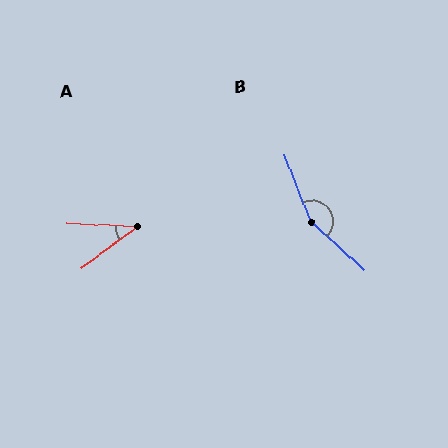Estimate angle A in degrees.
Approximately 39 degrees.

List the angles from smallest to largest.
A (39°), B (154°).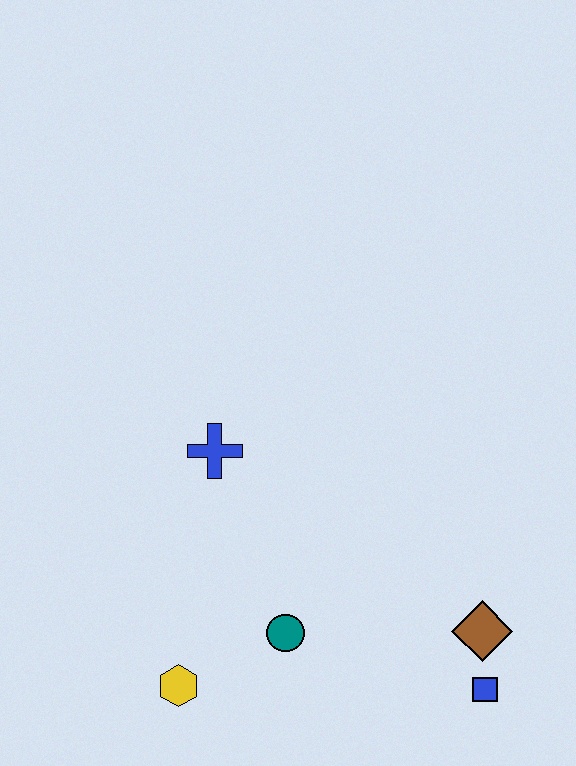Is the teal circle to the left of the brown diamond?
Yes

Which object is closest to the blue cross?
The teal circle is closest to the blue cross.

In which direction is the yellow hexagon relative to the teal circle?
The yellow hexagon is to the left of the teal circle.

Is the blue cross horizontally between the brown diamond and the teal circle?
No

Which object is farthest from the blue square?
The blue cross is farthest from the blue square.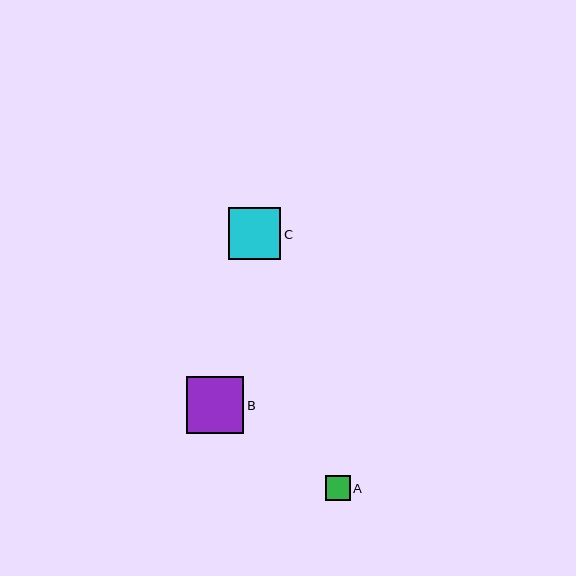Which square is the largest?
Square B is the largest with a size of approximately 57 pixels.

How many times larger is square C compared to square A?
Square C is approximately 2.1 times the size of square A.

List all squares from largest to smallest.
From largest to smallest: B, C, A.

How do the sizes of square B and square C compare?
Square B and square C are approximately the same size.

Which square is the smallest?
Square A is the smallest with a size of approximately 24 pixels.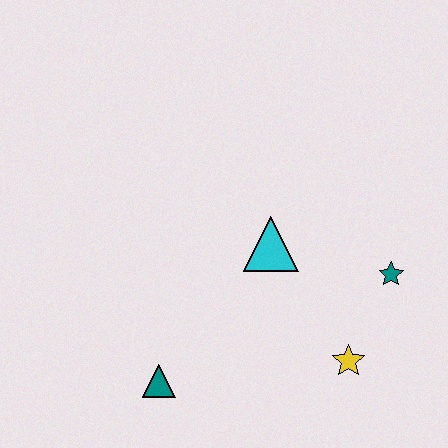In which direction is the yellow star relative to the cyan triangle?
The yellow star is below the cyan triangle.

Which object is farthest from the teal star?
The teal triangle is farthest from the teal star.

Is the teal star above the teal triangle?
Yes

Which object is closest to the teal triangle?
The cyan triangle is closest to the teal triangle.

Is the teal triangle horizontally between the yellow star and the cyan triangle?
No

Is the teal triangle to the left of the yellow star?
Yes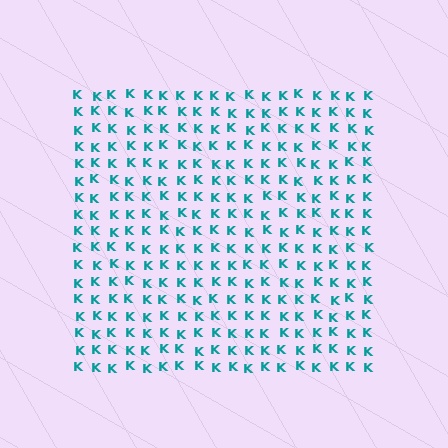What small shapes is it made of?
It is made of small letter K's.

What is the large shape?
The large shape is a square.